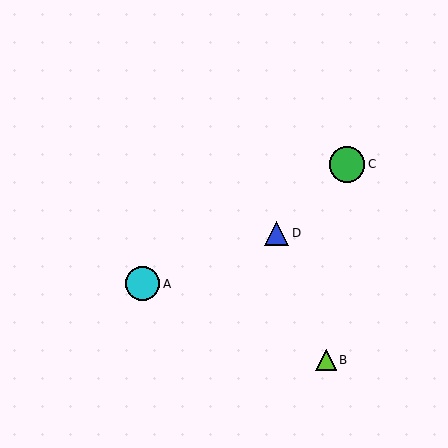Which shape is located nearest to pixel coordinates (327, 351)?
The lime triangle (labeled B) at (326, 360) is nearest to that location.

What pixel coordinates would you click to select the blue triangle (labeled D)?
Click at (277, 233) to select the blue triangle D.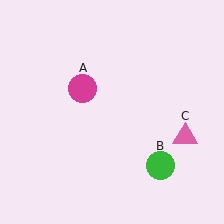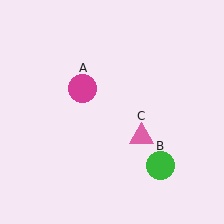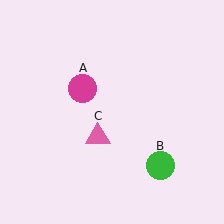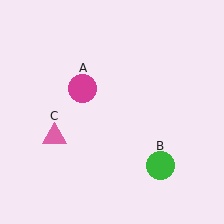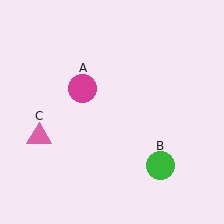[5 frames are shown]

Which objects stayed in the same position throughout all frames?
Magenta circle (object A) and green circle (object B) remained stationary.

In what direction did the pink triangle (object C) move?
The pink triangle (object C) moved left.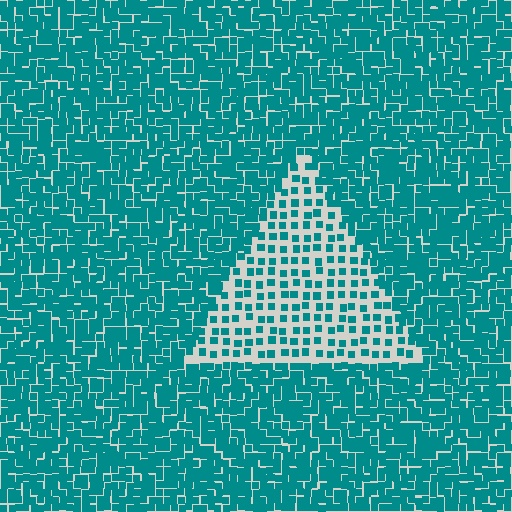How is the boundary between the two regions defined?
The boundary is defined by a change in element density (approximately 2.4x ratio). All elements are the same color, size, and shape.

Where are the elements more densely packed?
The elements are more densely packed outside the triangle boundary.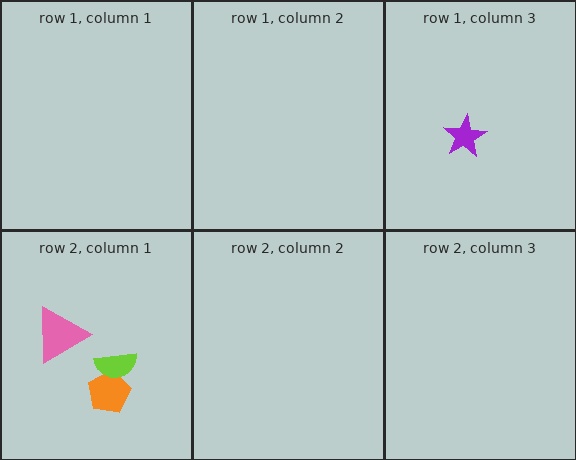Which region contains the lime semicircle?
The row 2, column 1 region.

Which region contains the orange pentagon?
The row 2, column 1 region.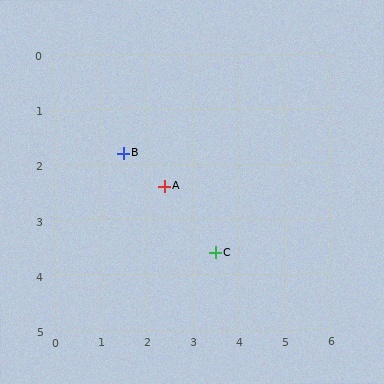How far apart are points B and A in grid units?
Points B and A are about 1.1 grid units apart.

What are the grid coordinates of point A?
Point A is at approximately (2.4, 2.4).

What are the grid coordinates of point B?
Point B is at approximately (1.5, 1.8).